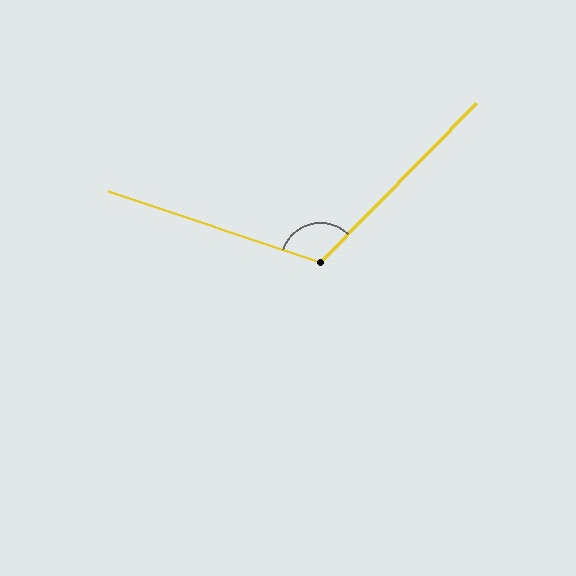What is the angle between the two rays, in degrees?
Approximately 116 degrees.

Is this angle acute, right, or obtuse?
It is obtuse.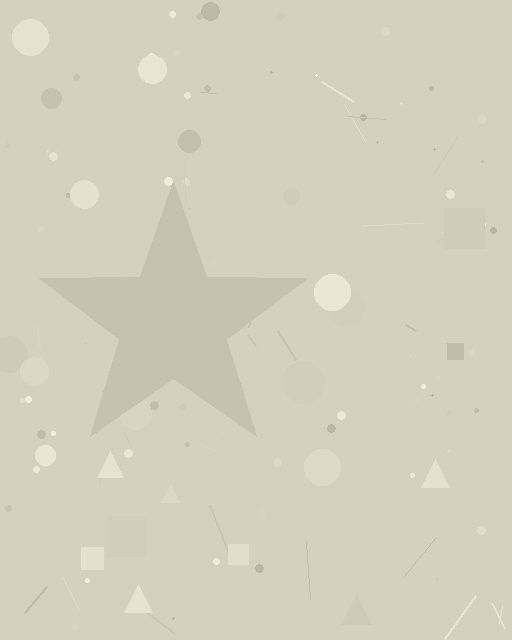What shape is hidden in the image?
A star is hidden in the image.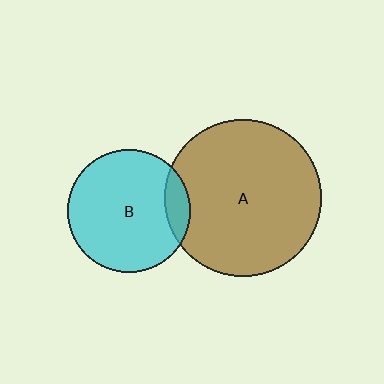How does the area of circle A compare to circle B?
Approximately 1.6 times.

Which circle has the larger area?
Circle A (brown).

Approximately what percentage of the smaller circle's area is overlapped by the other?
Approximately 10%.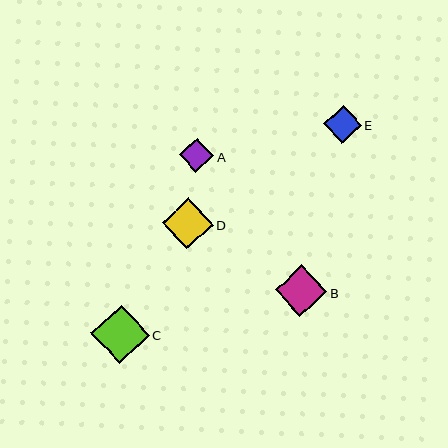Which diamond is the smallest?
Diamond A is the smallest with a size of approximately 34 pixels.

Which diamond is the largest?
Diamond C is the largest with a size of approximately 59 pixels.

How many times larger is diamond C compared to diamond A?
Diamond C is approximately 1.7 times the size of diamond A.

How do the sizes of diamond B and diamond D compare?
Diamond B and diamond D are approximately the same size.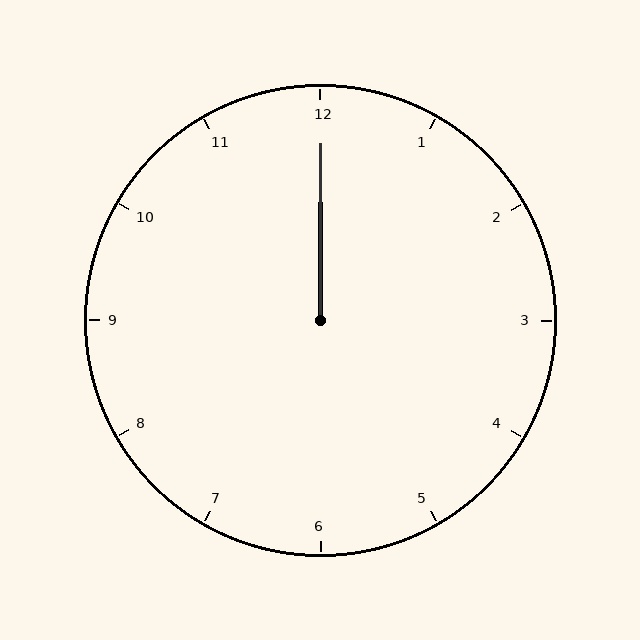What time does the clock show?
12:00.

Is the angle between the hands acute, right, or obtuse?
It is acute.